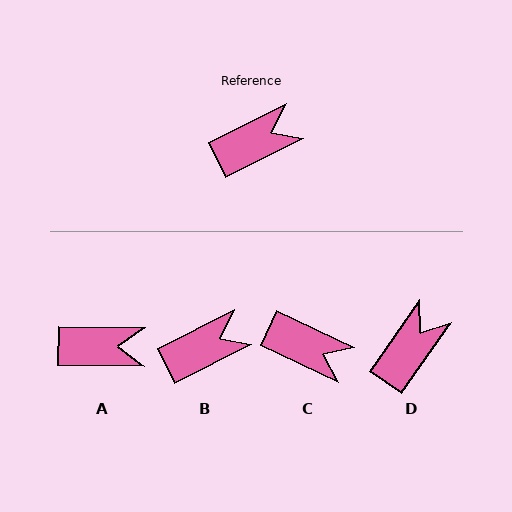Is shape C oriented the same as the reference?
No, it is off by about 52 degrees.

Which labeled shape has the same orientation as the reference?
B.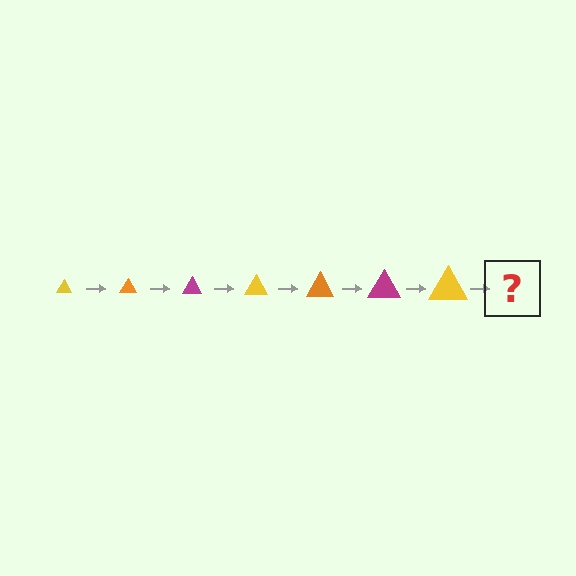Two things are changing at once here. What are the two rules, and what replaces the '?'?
The two rules are that the triangle grows larger each step and the color cycles through yellow, orange, and magenta. The '?' should be an orange triangle, larger than the previous one.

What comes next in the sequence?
The next element should be an orange triangle, larger than the previous one.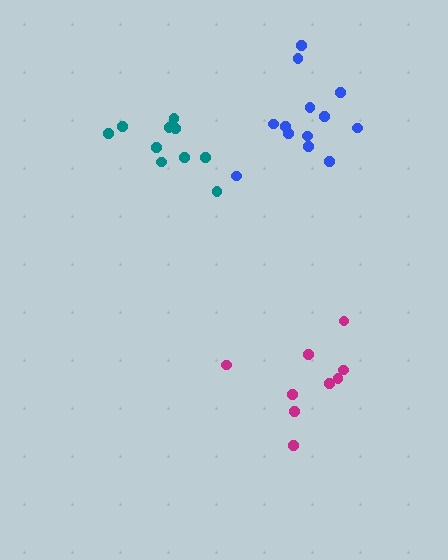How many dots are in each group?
Group 1: 9 dots, Group 2: 13 dots, Group 3: 11 dots (33 total).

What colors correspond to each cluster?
The clusters are colored: magenta, blue, teal.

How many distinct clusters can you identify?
There are 3 distinct clusters.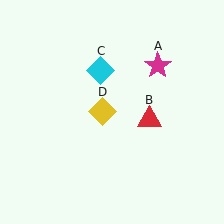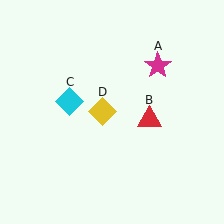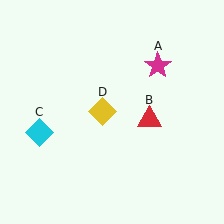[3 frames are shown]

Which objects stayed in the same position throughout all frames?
Magenta star (object A) and red triangle (object B) and yellow diamond (object D) remained stationary.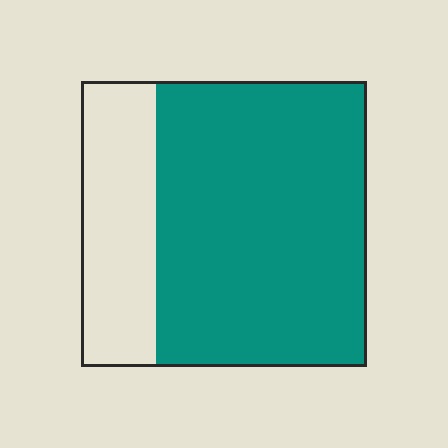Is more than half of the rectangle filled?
Yes.